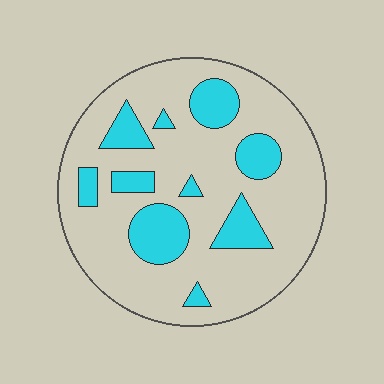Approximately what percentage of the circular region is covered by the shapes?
Approximately 20%.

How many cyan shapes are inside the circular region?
10.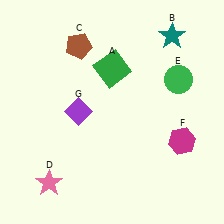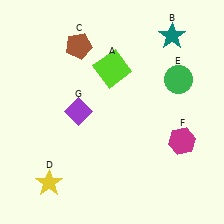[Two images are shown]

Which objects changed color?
A changed from green to lime. D changed from pink to yellow.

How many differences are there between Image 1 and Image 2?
There are 2 differences between the two images.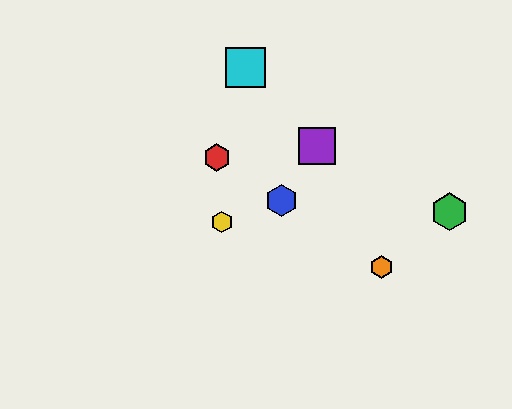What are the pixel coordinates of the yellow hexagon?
The yellow hexagon is at (222, 222).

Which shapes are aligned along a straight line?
The red hexagon, the blue hexagon, the orange hexagon are aligned along a straight line.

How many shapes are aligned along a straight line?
3 shapes (the red hexagon, the blue hexagon, the orange hexagon) are aligned along a straight line.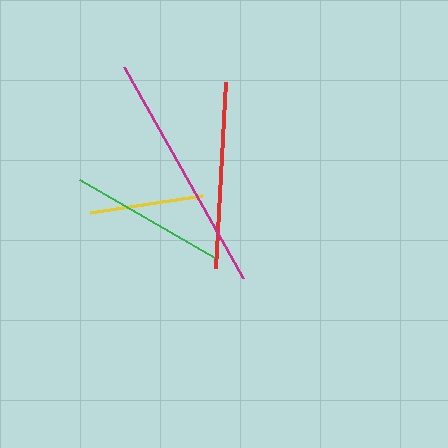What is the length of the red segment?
The red segment is approximately 186 pixels long.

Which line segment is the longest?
The magenta line is the longest at approximately 242 pixels.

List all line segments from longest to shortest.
From longest to shortest: magenta, red, green, yellow.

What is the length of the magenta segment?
The magenta segment is approximately 242 pixels long.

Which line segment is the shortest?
The yellow line is the shortest at approximately 113 pixels.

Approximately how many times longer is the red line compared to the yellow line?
The red line is approximately 1.6 times the length of the yellow line.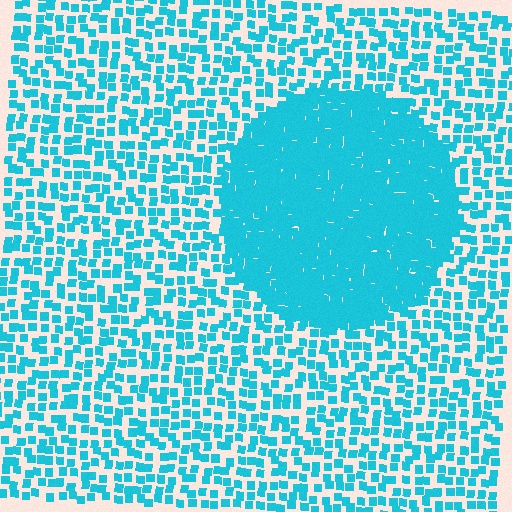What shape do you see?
I see a circle.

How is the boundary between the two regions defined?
The boundary is defined by a change in element density (approximately 2.8x ratio). All elements are the same color, size, and shape.